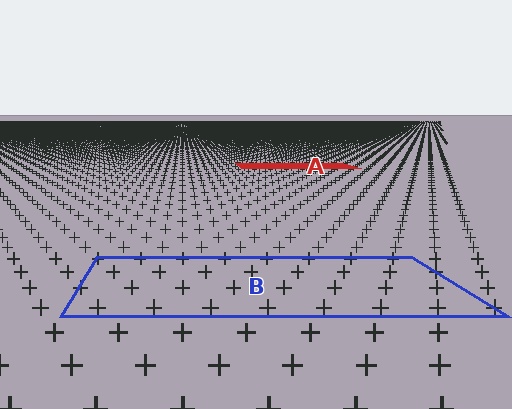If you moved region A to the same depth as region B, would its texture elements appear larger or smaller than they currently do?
They would appear larger. At a closer depth, the same texture elements are projected at a bigger on-screen size.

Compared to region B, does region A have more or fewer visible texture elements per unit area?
Region A has more texture elements per unit area — they are packed more densely because it is farther away.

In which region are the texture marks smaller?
The texture marks are smaller in region A, because it is farther away.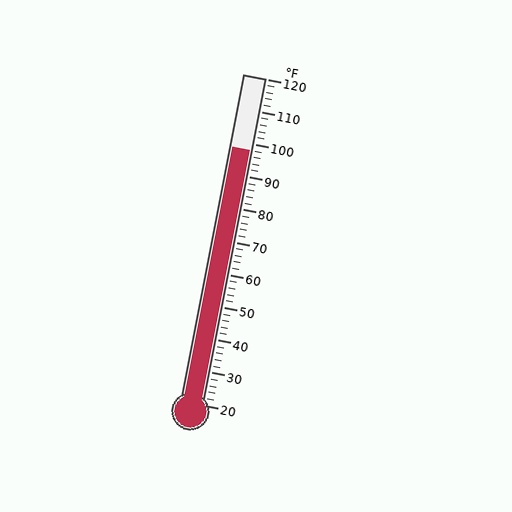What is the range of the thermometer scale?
The thermometer scale ranges from 20°F to 120°F.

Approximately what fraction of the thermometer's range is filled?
The thermometer is filled to approximately 80% of its range.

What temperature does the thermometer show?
The thermometer shows approximately 98°F.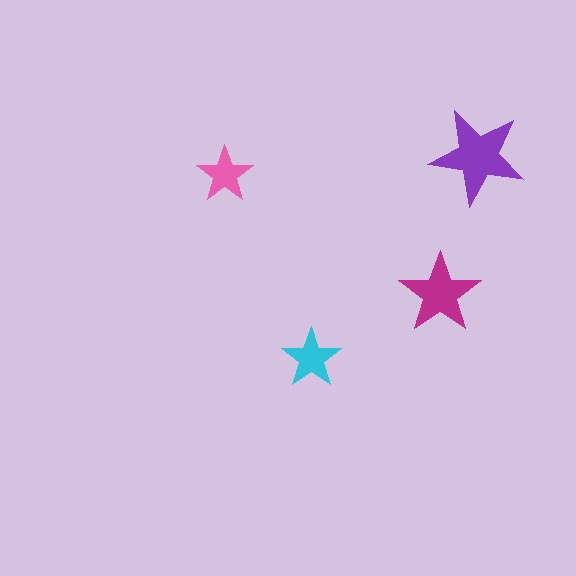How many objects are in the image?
There are 4 objects in the image.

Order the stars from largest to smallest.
the purple one, the magenta one, the cyan one, the pink one.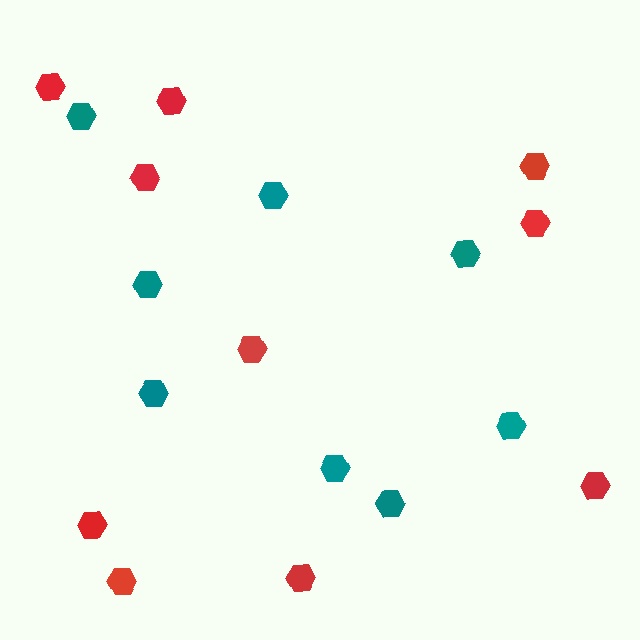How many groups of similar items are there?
There are 2 groups: one group of red hexagons (10) and one group of teal hexagons (8).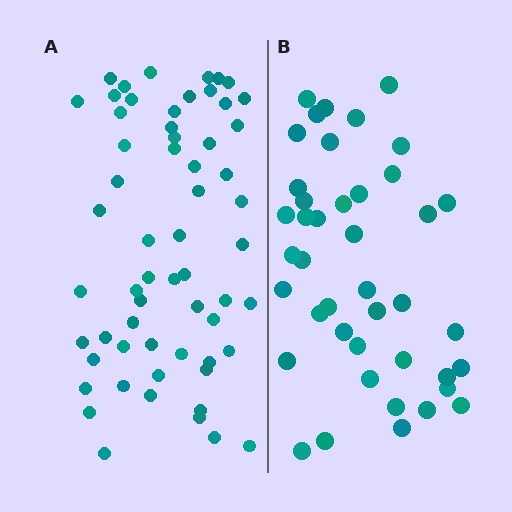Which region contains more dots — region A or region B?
Region A (the left region) has more dots.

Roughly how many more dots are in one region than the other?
Region A has approximately 20 more dots than region B.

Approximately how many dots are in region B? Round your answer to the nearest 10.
About 40 dots. (The exact count is 42, which rounds to 40.)